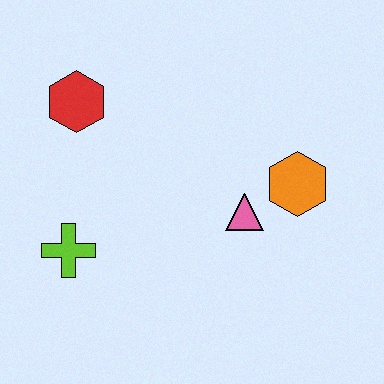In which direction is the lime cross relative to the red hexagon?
The lime cross is below the red hexagon.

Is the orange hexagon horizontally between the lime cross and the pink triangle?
No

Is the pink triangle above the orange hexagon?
No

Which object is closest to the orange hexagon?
The pink triangle is closest to the orange hexagon.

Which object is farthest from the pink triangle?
The red hexagon is farthest from the pink triangle.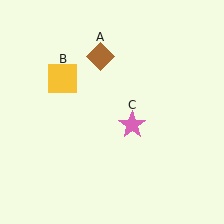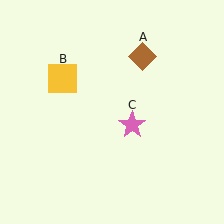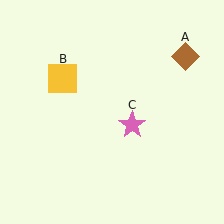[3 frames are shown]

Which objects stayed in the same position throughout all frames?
Yellow square (object B) and pink star (object C) remained stationary.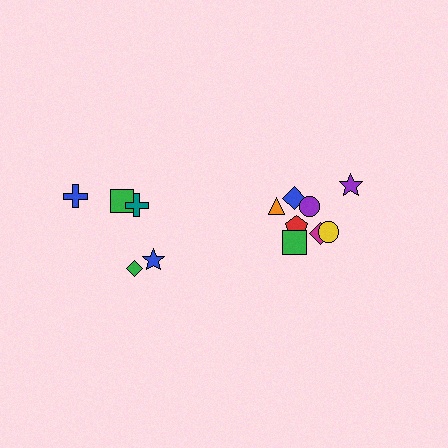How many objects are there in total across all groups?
There are 13 objects.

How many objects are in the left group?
There are 5 objects.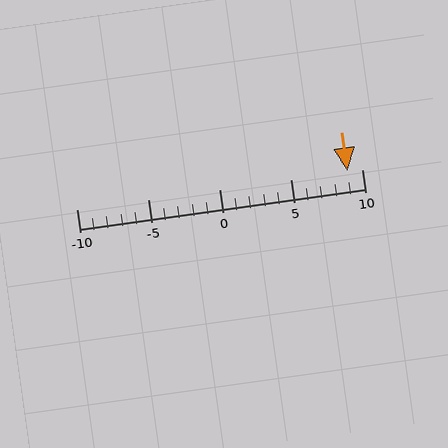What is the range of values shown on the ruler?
The ruler shows values from -10 to 10.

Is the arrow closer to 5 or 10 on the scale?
The arrow is closer to 10.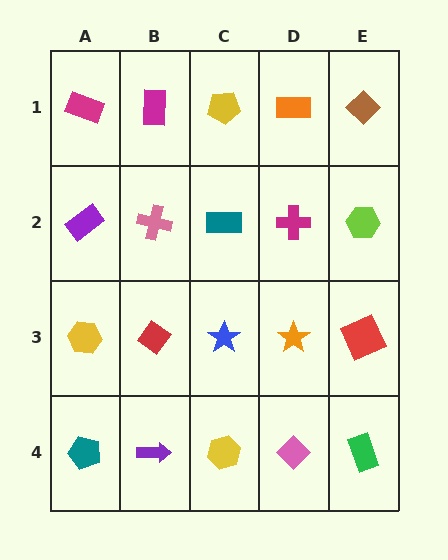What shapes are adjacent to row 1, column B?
A pink cross (row 2, column B), a magenta rectangle (row 1, column A), a yellow pentagon (row 1, column C).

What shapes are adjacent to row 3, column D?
A magenta cross (row 2, column D), a pink diamond (row 4, column D), a blue star (row 3, column C), a red square (row 3, column E).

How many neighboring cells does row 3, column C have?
4.